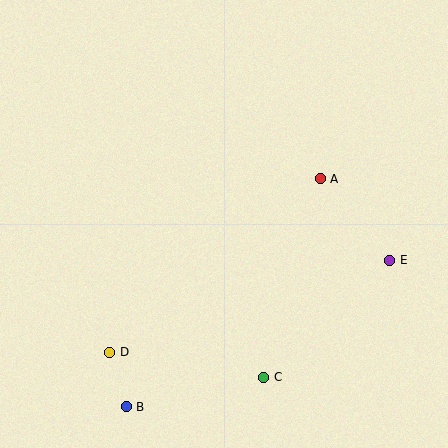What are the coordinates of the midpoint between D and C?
The midpoint between D and C is at (187, 365).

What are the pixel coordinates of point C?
Point C is at (264, 377).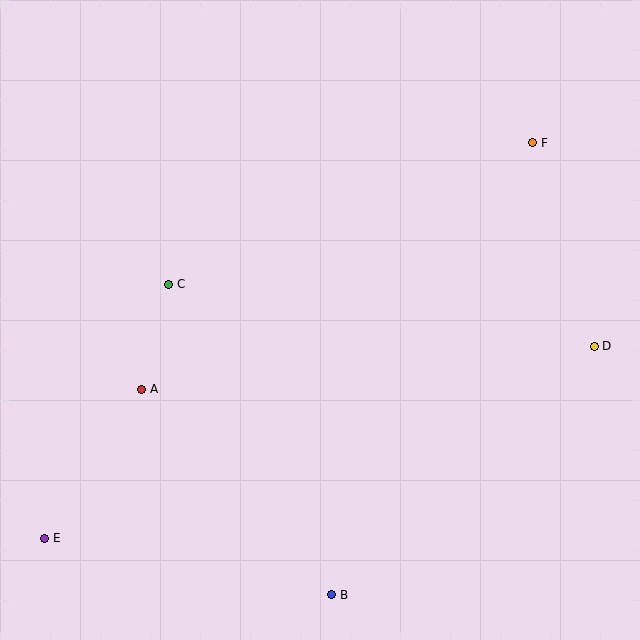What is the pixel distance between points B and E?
The distance between B and E is 292 pixels.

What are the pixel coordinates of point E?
Point E is at (45, 538).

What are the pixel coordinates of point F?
Point F is at (533, 143).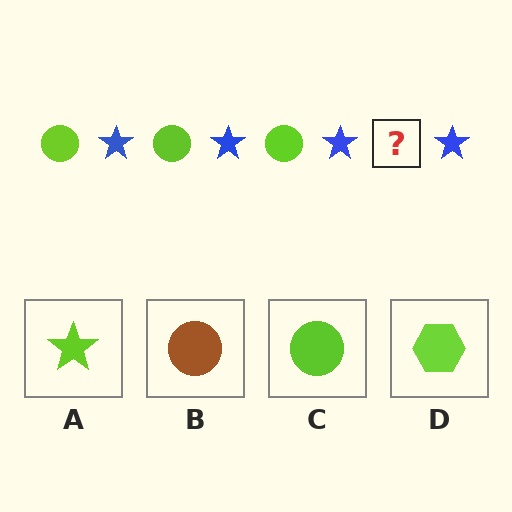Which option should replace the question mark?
Option C.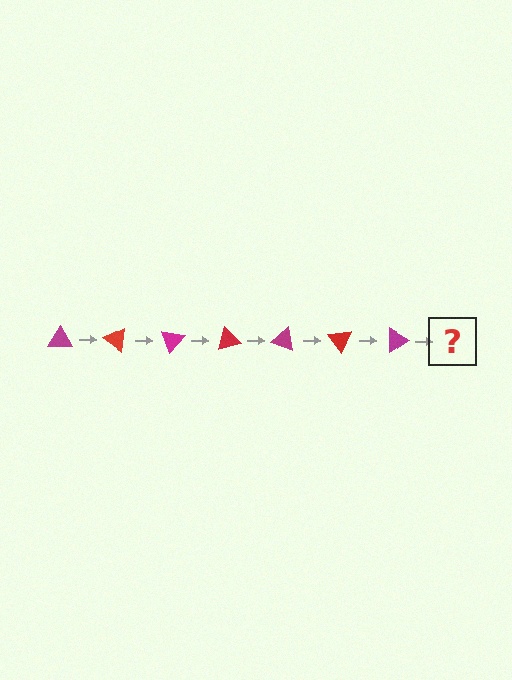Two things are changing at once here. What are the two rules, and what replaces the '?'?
The two rules are that it rotates 35 degrees each step and the color cycles through magenta and red. The '?' should be a red triangle, rotated 245 degrees from the start.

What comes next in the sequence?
The next element should be a red triangle, rotated 245 degrees from the start.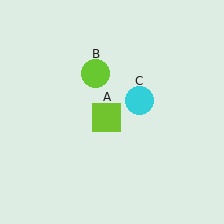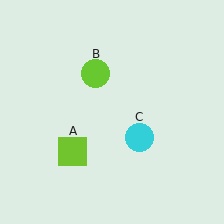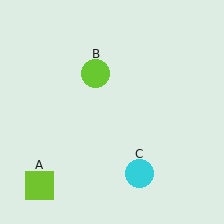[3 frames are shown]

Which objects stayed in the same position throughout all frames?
Lime circle (object B) remained stationary.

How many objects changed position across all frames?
2 objects changed position: lime square (object A), cyan circle (object C).